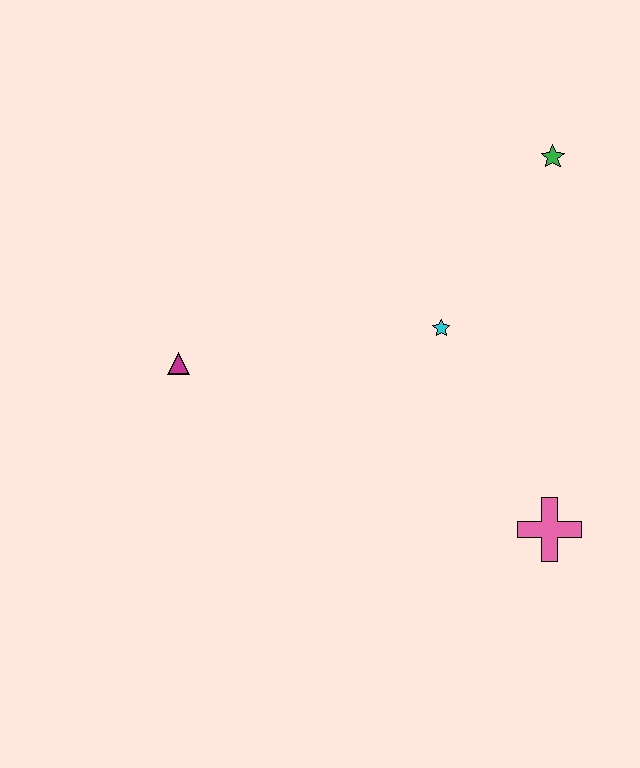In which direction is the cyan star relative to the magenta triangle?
The cyan star is to the right of the magenta triangle.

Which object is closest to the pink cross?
The cyan star is closest to the pink cross.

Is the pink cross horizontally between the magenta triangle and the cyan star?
No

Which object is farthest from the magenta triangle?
The green star is farthest from the magenta triangle.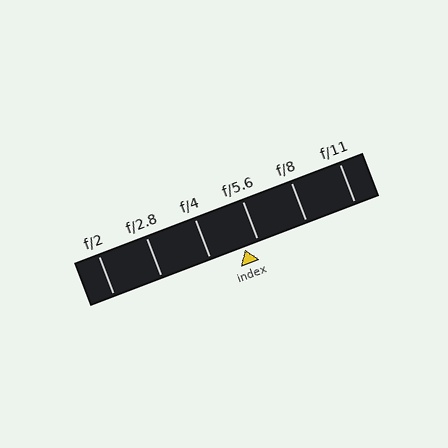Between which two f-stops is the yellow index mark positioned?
The index mark is between f/4 and f/5.6.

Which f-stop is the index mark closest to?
The index mark is closest to f/5.6.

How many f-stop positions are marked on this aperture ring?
There are 6 f-stop positions marked.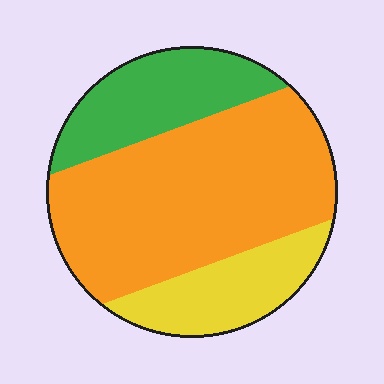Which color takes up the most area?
Orange, at roughly 60%.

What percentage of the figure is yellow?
Yellow takes up about one fifth (1/5) of the figure.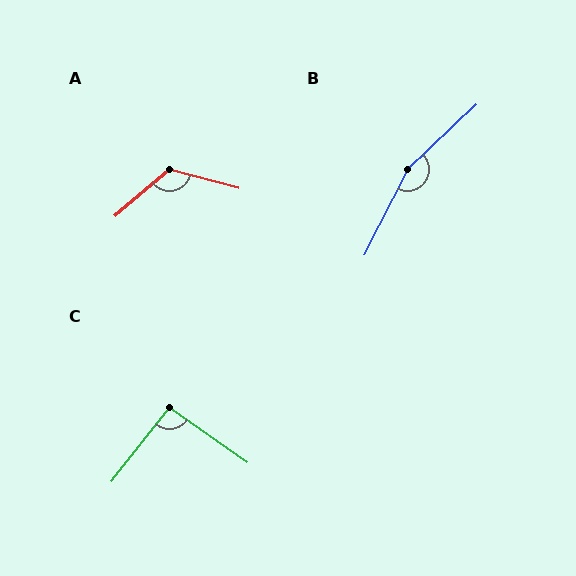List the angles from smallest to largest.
C (93°), A (125°), B (160°).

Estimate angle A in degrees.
Approximately 125 degrees.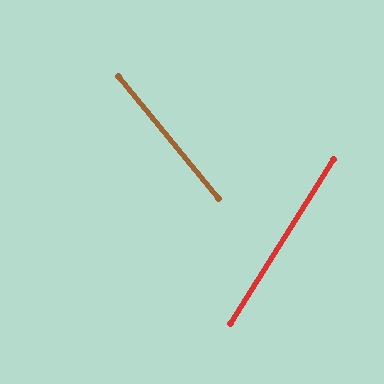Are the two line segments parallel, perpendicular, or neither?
Neither parallel nor perpendicular — they differ by about 71°.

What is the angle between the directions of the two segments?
Approximately 71 degrees.